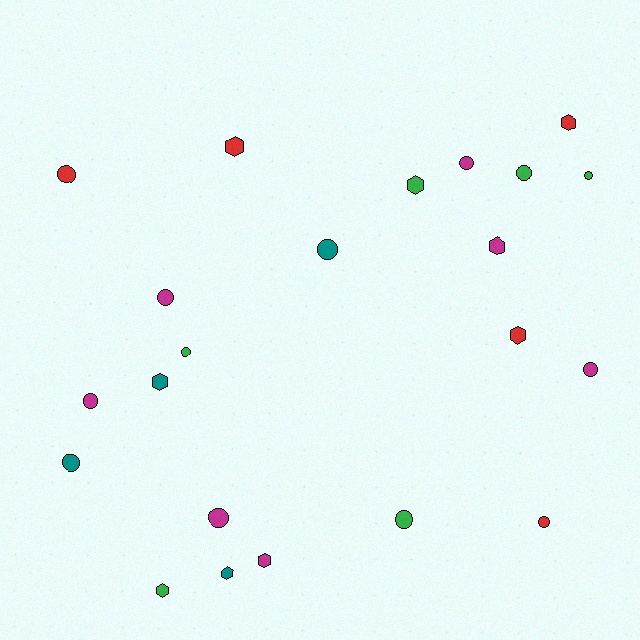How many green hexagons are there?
There are 2 green hexagons.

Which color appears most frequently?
Magenta, with 7 objects.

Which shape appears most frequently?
Circle, with 13 objects.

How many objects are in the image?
There are 22 objects.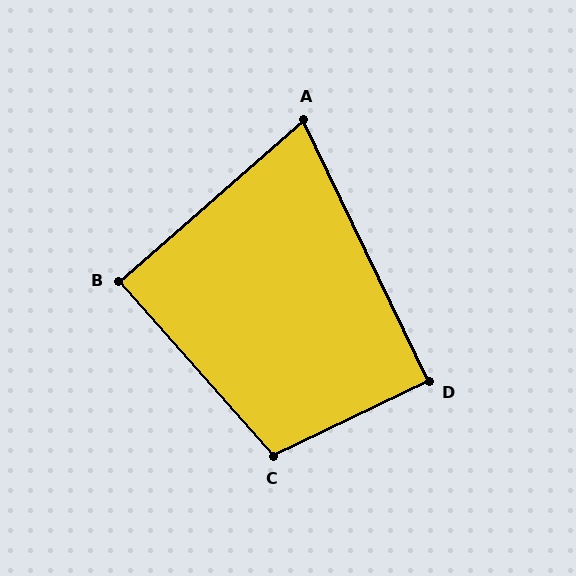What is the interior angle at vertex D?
Approximately 90 degrees (approximately right).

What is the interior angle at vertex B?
Approximately 90 degrees (approximately right).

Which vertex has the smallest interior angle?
A, at approximately 74 degrees.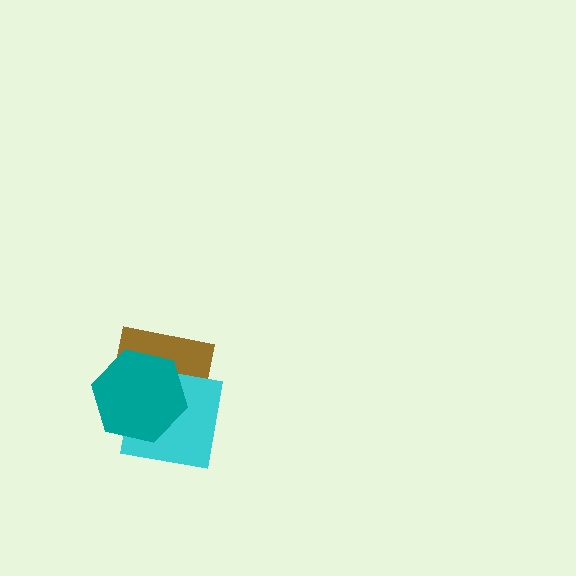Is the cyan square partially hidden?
Yes, it is partially covered by another shape.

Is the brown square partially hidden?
Yes, it is partially covered by another shape.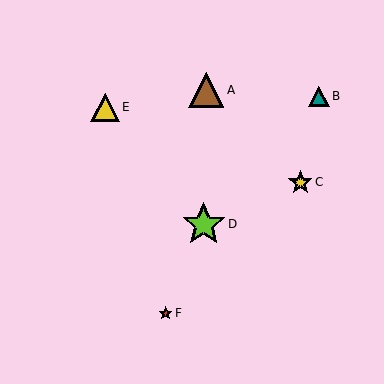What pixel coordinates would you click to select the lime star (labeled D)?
Click at (204, 224) to select the lime star D.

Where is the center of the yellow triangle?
The center of the yellow triangle is at (105, 107).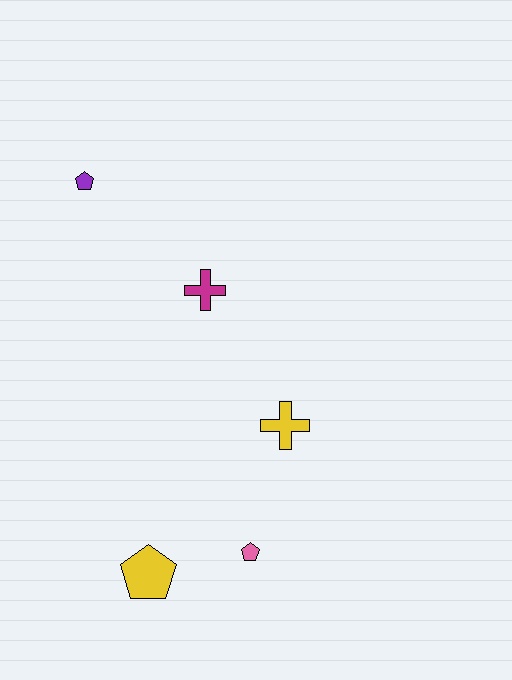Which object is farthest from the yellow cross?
The purple pentagon is farthest from the yellow cross.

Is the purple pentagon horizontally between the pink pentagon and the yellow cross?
No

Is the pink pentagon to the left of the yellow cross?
Yes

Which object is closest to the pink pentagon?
The yellow pentagon is closest to the pink pentagon.